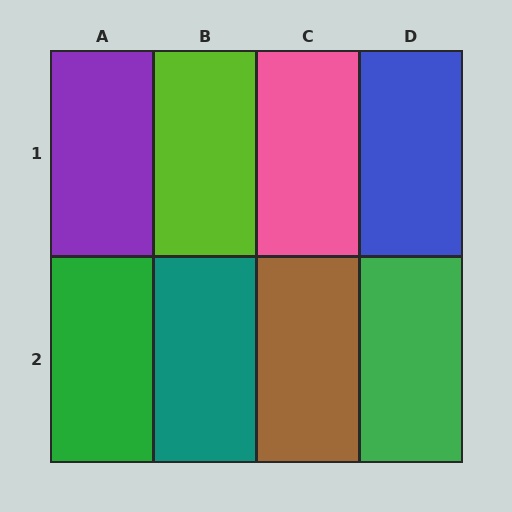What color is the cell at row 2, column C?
Brown.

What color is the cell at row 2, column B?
Teal.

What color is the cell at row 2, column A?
Green.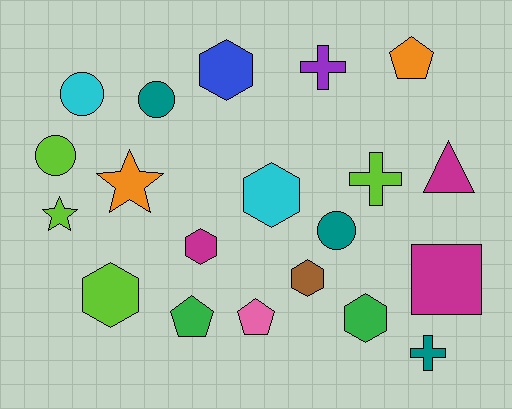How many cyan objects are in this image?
There are 2 cyan objects.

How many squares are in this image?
There is 1 square.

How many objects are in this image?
There are 20 objects.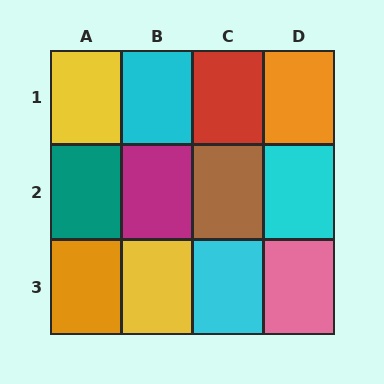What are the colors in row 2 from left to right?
Teal, magenta, brown, cyan.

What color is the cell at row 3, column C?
Cyan.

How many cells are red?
1 cell is red.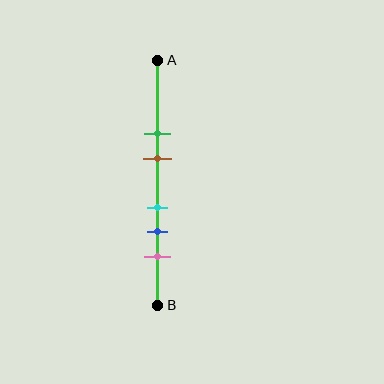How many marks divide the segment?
There are 5 marks dividing the segment.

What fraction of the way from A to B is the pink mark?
The pink mark is approximately 80% (0.8) of the way from A to B.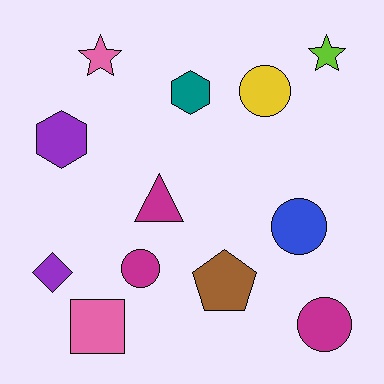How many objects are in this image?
There are 12 objects.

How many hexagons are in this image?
There are 2 hexagons.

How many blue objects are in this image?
There is 1 blue object.